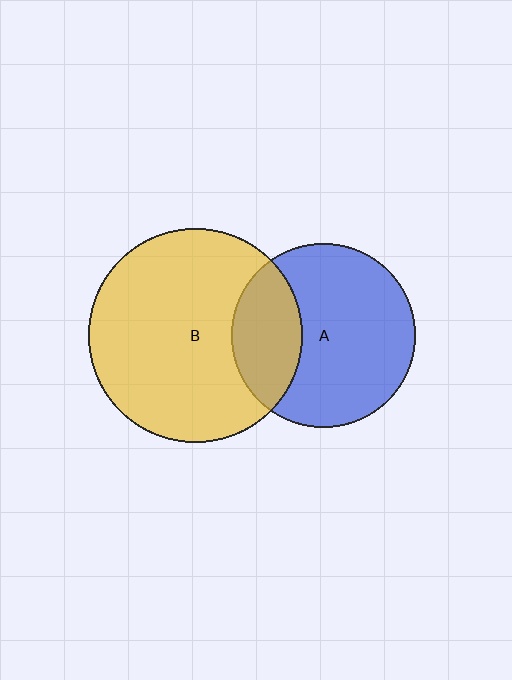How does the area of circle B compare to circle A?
Approximately 1.4 times.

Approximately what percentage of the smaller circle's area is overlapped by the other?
Approximately 30%.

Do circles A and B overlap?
Yes.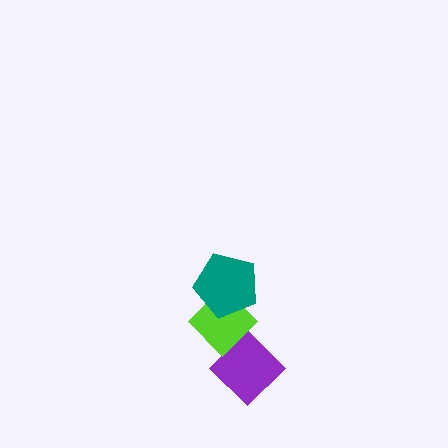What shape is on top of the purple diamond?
The lime diamond is on top of the purple diamond.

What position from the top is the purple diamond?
The purple diamond is 3rd from the top.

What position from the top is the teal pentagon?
The teal pentagon is 1st from the top.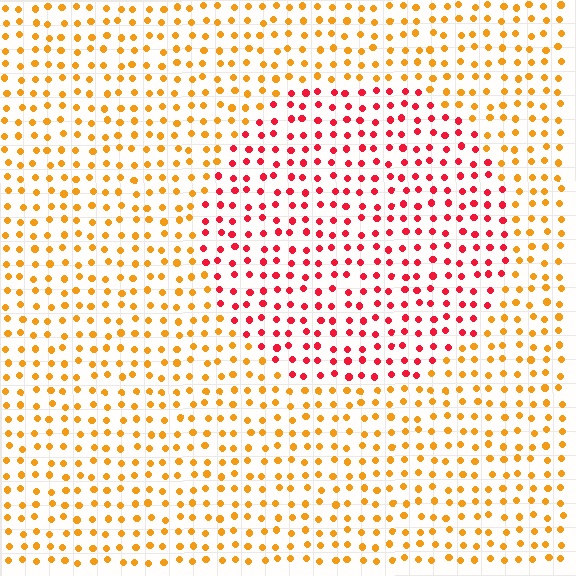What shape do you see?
I see a circle.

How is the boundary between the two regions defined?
The boundary is defined purely by a slight shift in hue (about 45 degrees). Spacing, size, and orientation are identical on both sides.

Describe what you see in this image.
The image is filled with small orange elements in a uniform arrangement. A circle-shaped region is visible where the elements are tinted to a slightly different hue, forming a subtle color boundary.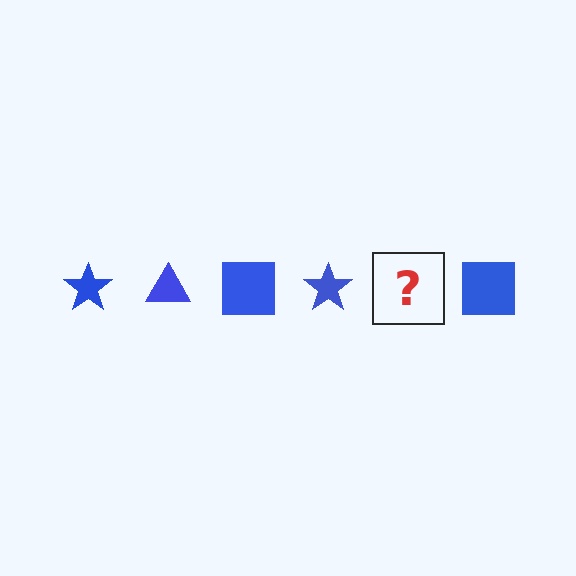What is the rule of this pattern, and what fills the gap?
The rule is that the pattern cycles through star, triangle, square shapes in blue. The gap should be filled with a blue triangle.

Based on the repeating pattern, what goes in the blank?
The blank should be a blue triangle.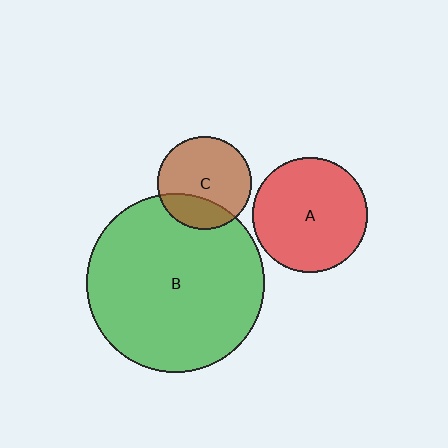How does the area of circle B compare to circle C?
Approximately 3.6 times.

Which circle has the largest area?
Circle B (green).